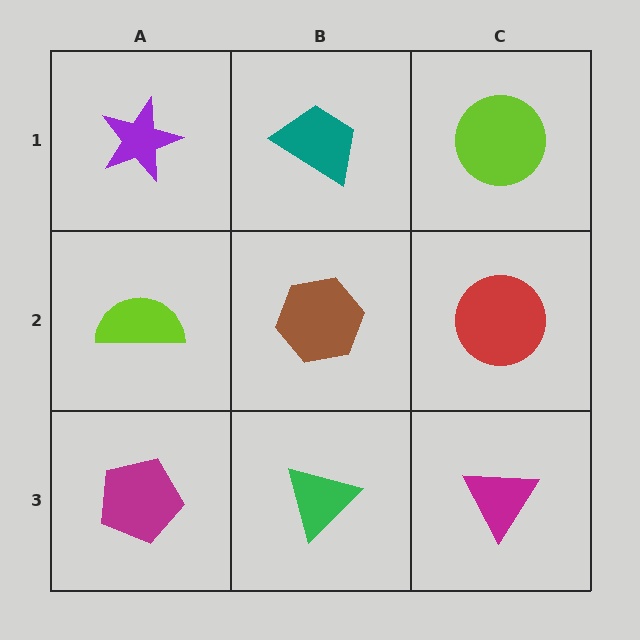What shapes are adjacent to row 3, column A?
A lime semicircle (row 2, column A), a green triangle (row 3, column B).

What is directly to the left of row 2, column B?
A lime semicircle.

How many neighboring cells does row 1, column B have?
3.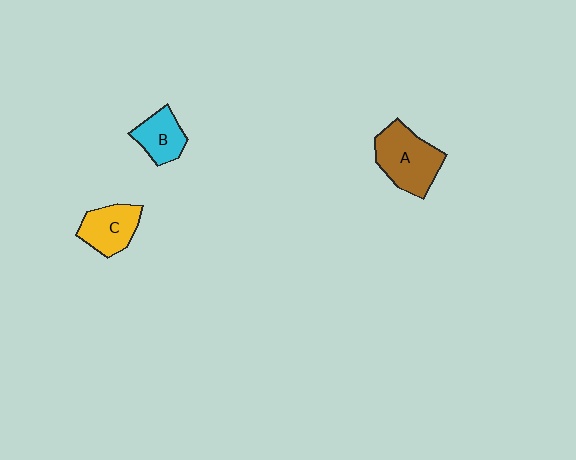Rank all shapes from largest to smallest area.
From largest to smallest: A (brown), C (yellow), B (cyan).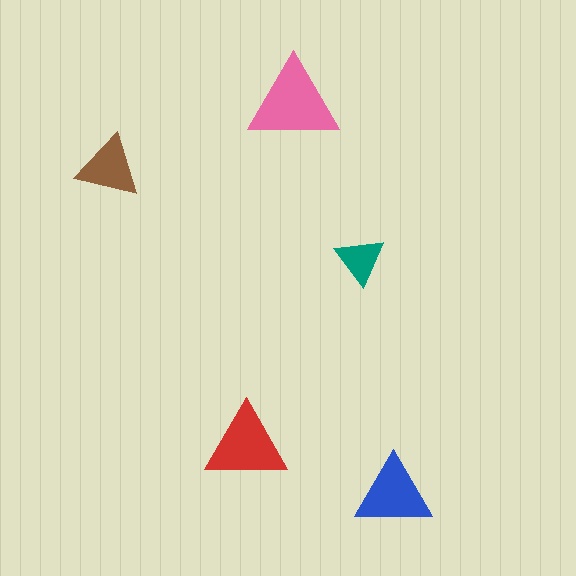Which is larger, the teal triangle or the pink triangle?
The pink one.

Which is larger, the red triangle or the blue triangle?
The red one.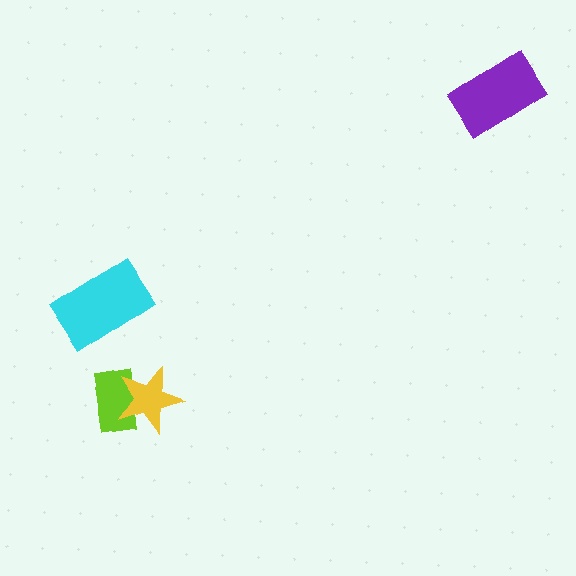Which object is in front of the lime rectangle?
The yellow star is in front of the lime rectangle.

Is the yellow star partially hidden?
No, no other shape covers it.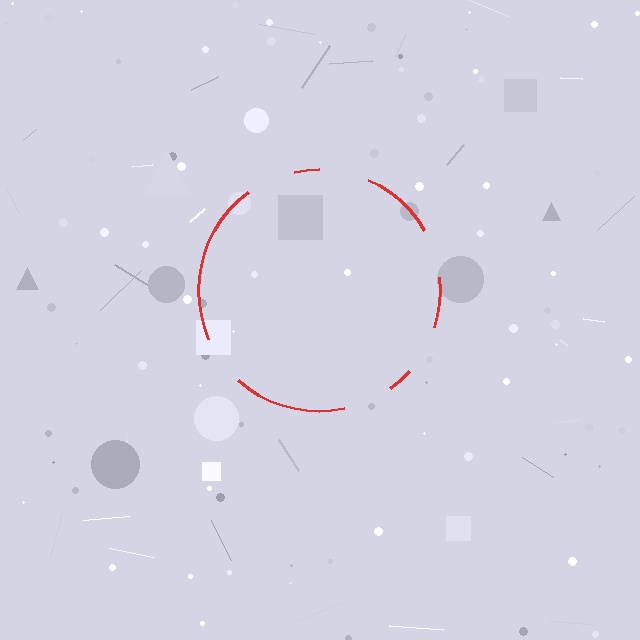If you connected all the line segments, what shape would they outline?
They would outline a circle.